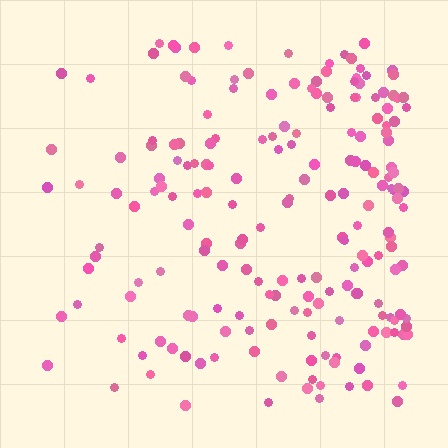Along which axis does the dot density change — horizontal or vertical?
Horizontal.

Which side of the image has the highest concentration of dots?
The right.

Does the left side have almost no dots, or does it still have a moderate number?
Still a moderate number, just noticeably fewer than the right.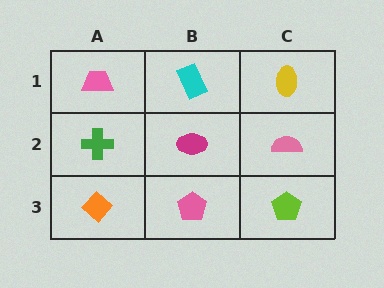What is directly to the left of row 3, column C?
A pink pentagon.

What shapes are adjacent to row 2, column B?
A cyan rectangle (row 1, column B), a pink pentagon (row 3, column B), a green cross (row 2, column A), a pink semicircle (row 2, column C).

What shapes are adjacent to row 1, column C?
A pink semicircle (row 2, column C), a cyan rectangle (row 1, column B).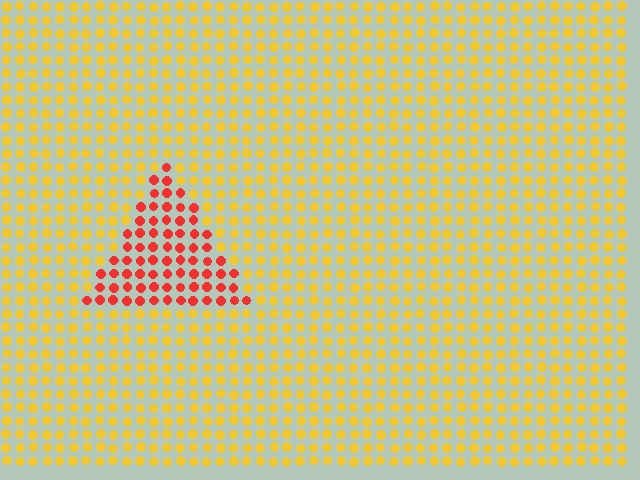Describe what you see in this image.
The image is filled with small yellow elements in a uniform arrangement. A triangle-shaped region is visible where the elements are tinted to a slightly different hue, forming a subtle color boundary.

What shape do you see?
I see a triangle.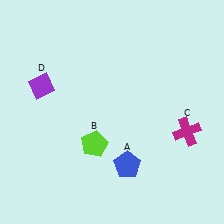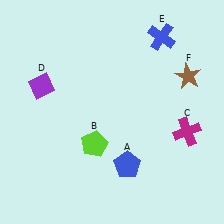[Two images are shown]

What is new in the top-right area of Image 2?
A blue cross (E) was added in the top-right area of Image 2.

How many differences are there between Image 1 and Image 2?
There are 2 differences between the two images.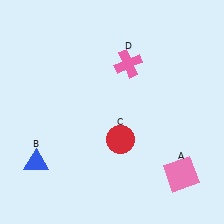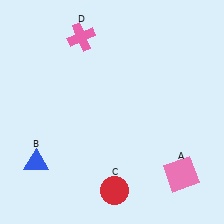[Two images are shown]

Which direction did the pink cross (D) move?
The pink cross (D) moved left.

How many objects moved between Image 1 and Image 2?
2 objects moved between the two images.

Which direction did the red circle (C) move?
The red circle (C) moved down.